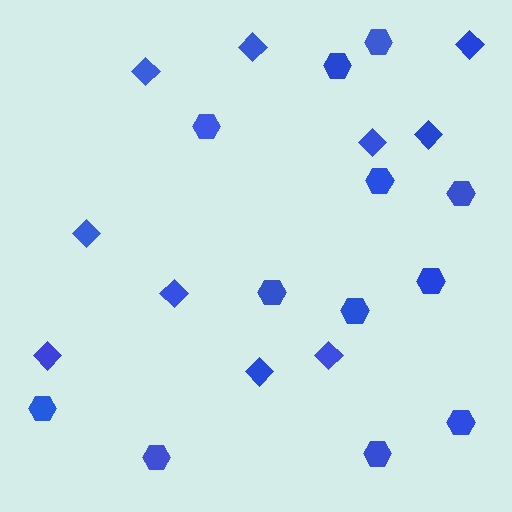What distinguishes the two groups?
There are 2 groups: one group of diamonds (10) and one group of hexagons (12).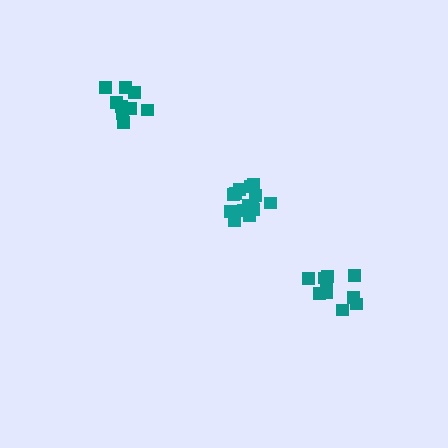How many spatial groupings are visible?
There are 3 spatial groupings.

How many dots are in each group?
Group 1: 9 dots, Group 2: 10 dots, Group 3: 14 dots (33 total).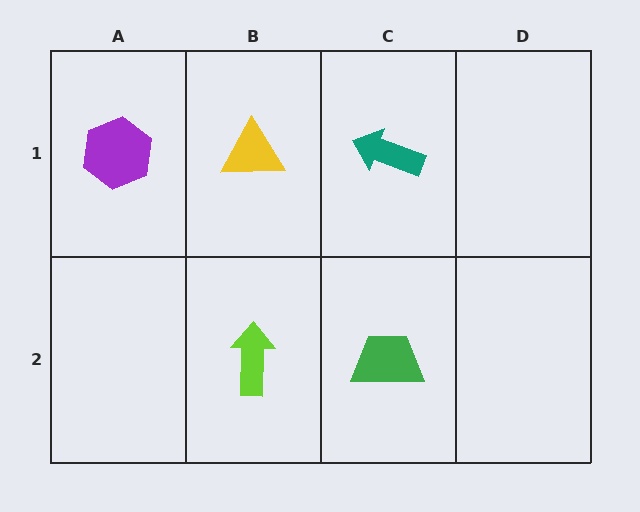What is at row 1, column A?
A purple hexagon.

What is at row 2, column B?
A lime arrow.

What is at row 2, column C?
A green trapezoid.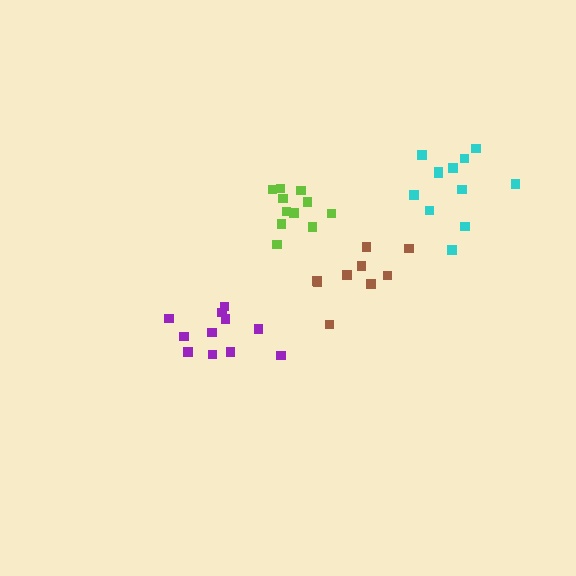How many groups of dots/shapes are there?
There are 4 groups.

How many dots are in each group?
Group 1: 9 dots, Group 2: 11 dots, Group 3: 12 dots, Group 4: 11 dots (43 total).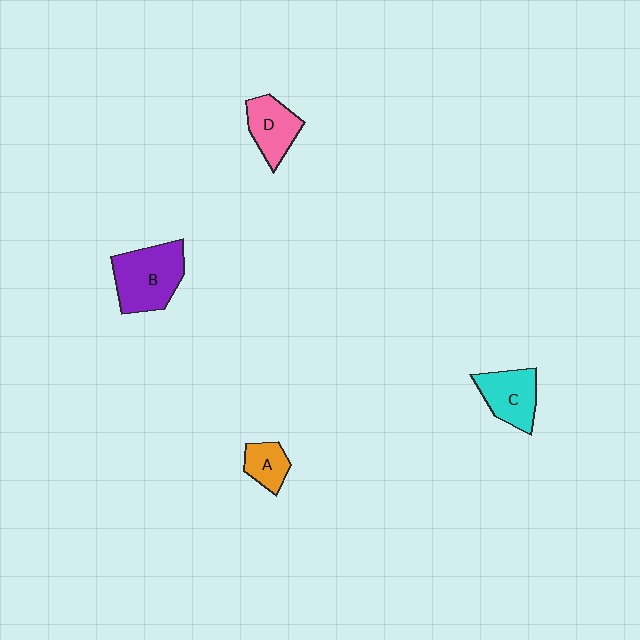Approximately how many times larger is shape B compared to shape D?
Approximately 1.5 times.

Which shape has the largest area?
Shape B (purple).